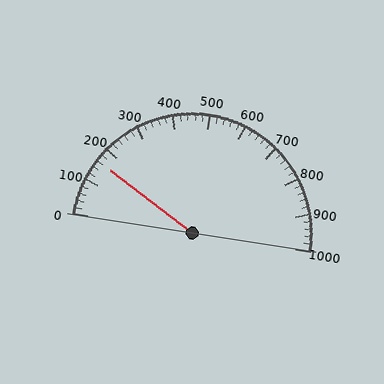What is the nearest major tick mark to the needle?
The nearest major tick mark is 200.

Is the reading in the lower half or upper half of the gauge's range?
The reading is in the lower half of the range (0 to 1000).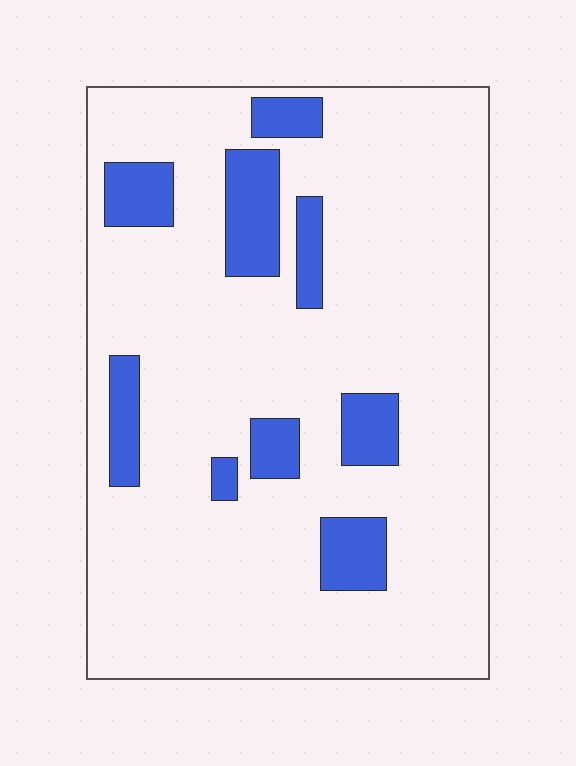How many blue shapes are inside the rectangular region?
9.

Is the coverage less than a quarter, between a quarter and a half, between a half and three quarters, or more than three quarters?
Less than a quarter.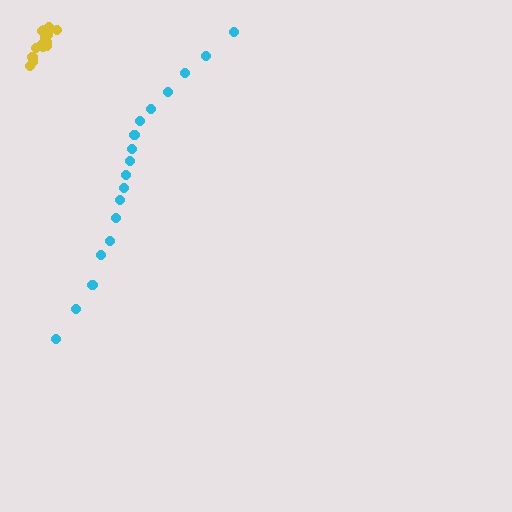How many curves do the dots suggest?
There are 2 distinct paths.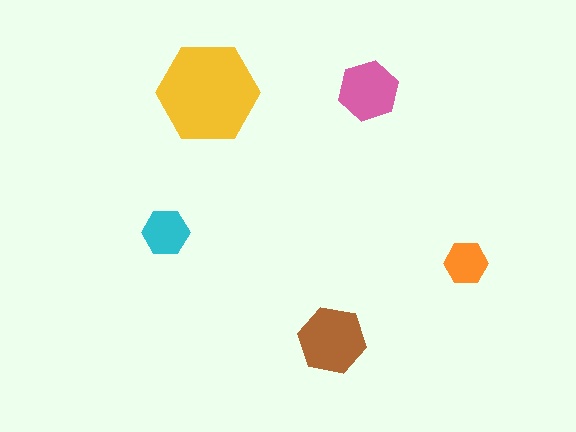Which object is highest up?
The pink hexagon is topmost.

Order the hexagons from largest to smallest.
the yellow one, the brown one, the pink one, the cyan one, the orange one.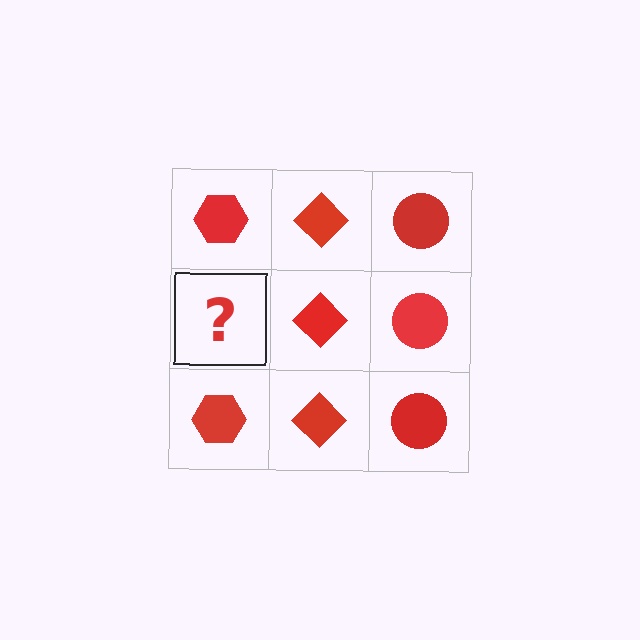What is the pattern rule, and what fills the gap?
The rule is that each column has a consistent shape. The gap should be filled with a red hexagon.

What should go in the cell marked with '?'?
The missing cell should contain a red hexagon.